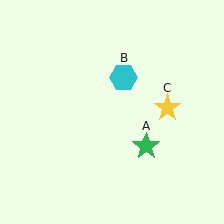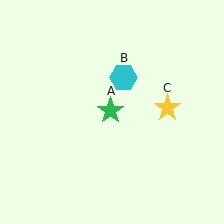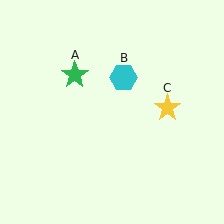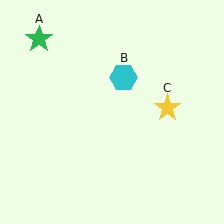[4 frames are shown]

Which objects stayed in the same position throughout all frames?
Cyan hexagon (object B) and yellow star (object C) remained stationary.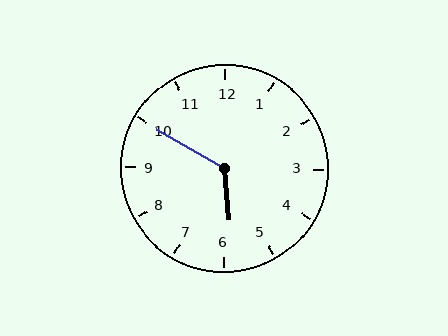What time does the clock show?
5:50.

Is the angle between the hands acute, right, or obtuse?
It is obtuse.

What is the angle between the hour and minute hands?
Approximately 125 degrees.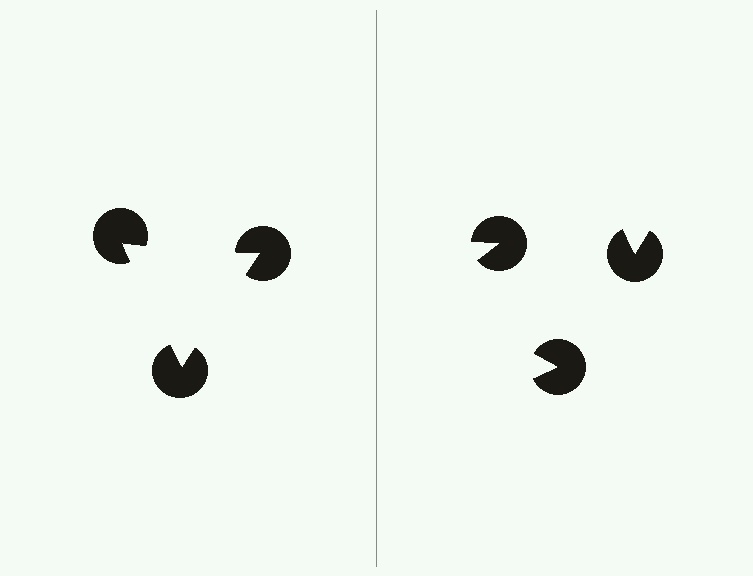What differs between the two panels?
The pac-man discs are positioned identically on both sides; only the wedge orientations differ. On the left they align to a triangle; on the right they are misaligned.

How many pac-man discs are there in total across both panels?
6 — 3 on each side.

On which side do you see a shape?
An illusory triangle appears on the left side. On the right side the wedge cuts are rotated, so no coherent shape forms.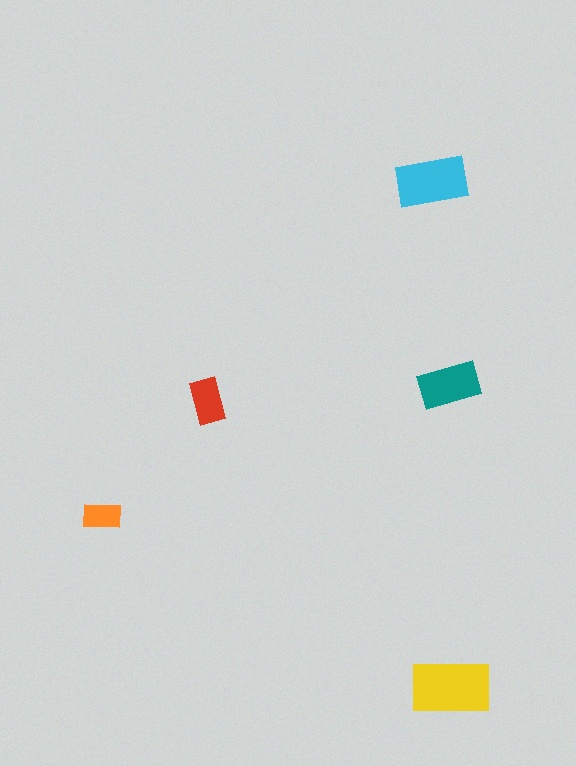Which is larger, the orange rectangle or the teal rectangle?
The teal one.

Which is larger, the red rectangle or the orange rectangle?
The red one.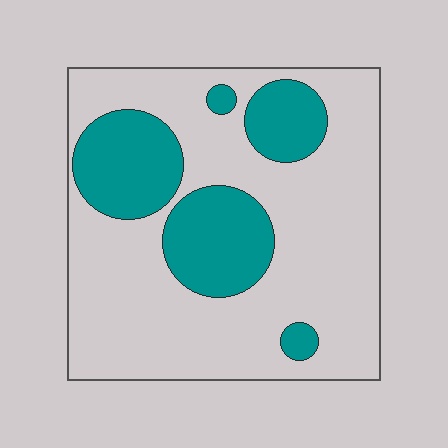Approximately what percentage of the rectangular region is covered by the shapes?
Approximately 30%.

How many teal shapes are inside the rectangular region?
5.